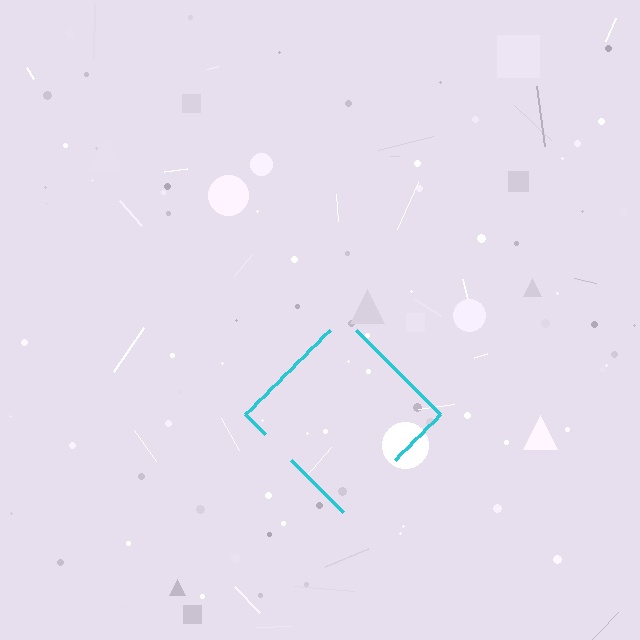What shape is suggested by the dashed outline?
The dashed outline suggests a diamond.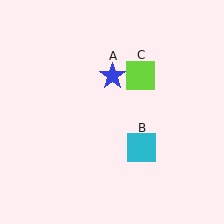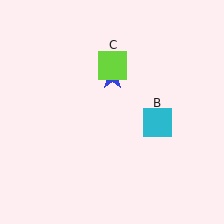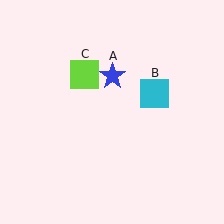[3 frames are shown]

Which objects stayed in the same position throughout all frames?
Blue star (object A) remained stationary.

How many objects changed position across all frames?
2 objects changed position: cyan square (object B), lime square (object C).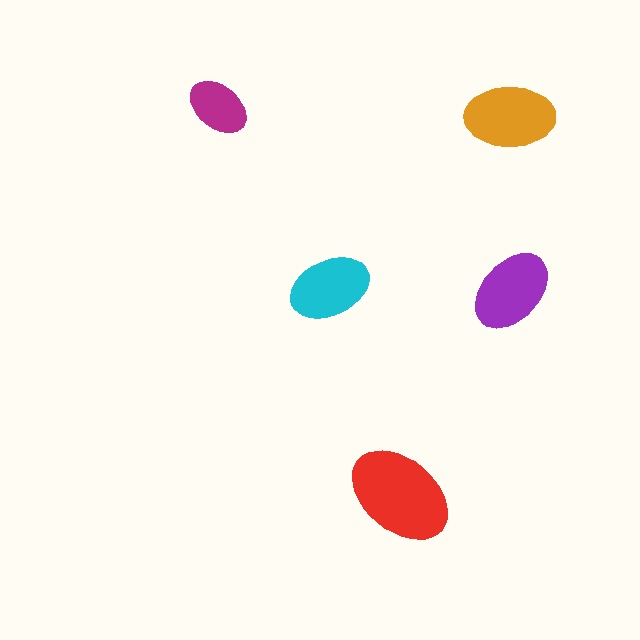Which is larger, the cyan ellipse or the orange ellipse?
The orange one.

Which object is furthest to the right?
The purple ellipse is rightmost.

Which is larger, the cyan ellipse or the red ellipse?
The red one.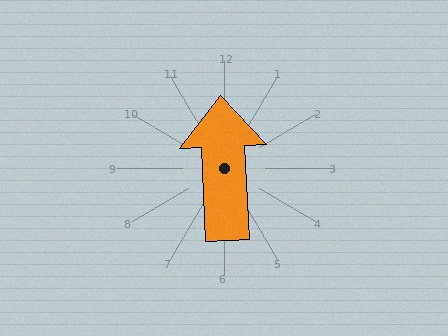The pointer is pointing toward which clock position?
Roughly 12 o'clock.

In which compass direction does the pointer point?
North.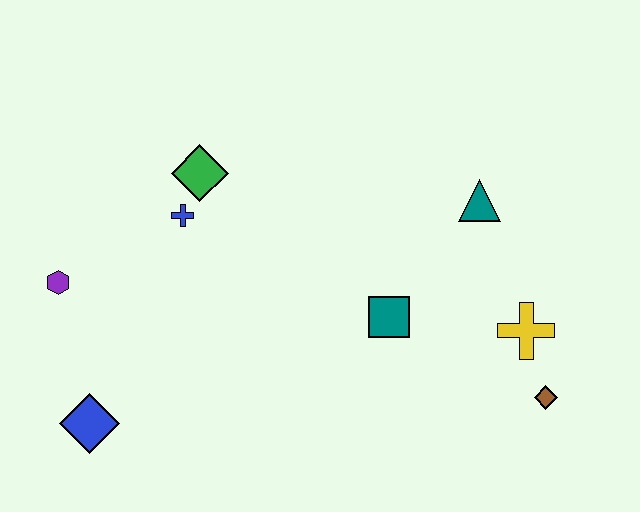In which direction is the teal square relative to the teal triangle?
The teal square is below the teal triangle.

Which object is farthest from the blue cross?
The brown diamond is farthest from the blue cross.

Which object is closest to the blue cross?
The green diamond is closest to the blue cross.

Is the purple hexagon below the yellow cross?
No